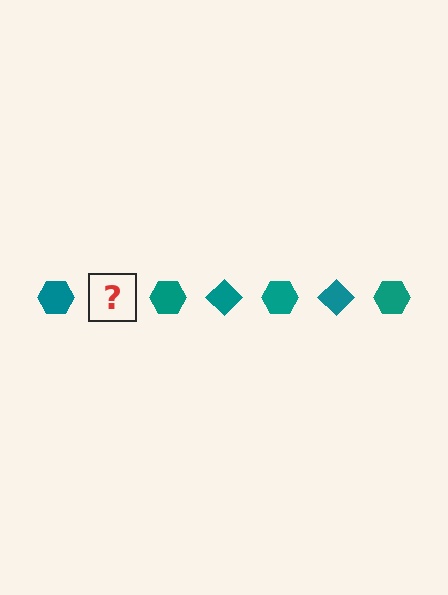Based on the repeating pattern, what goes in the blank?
The blank should be a teal diamond.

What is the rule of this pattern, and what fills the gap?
The rule is that the pattern cycles through hexagon, diamond shapes in teal. The gap should be filled with a teal diamond.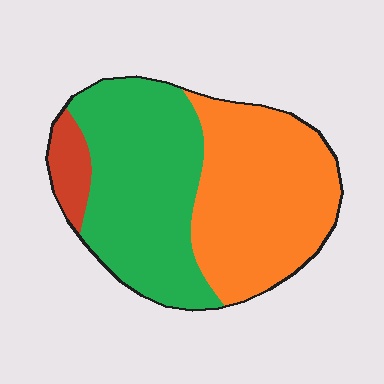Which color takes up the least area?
Red, at roughly 5%.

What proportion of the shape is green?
Green takes up about one half (1/2) of the shape.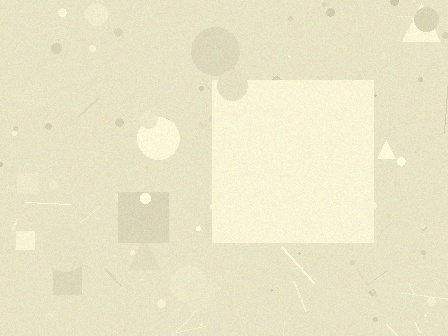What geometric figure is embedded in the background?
A square is embedded in the background.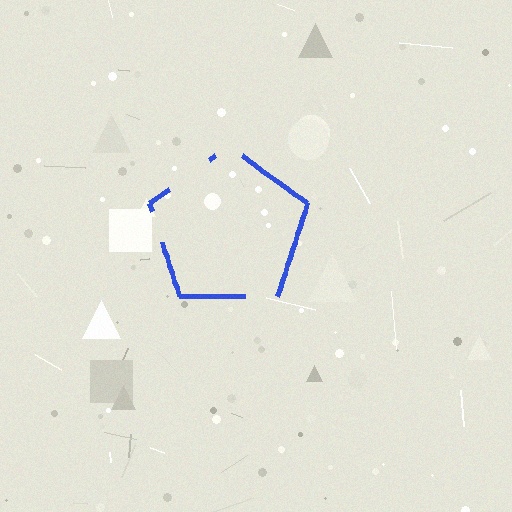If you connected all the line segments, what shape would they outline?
They would outline a pentagon.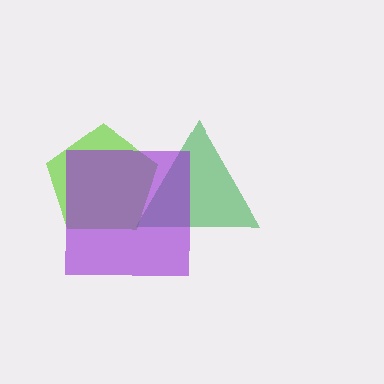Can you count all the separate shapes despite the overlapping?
Yes, there are 3 separate shapes.